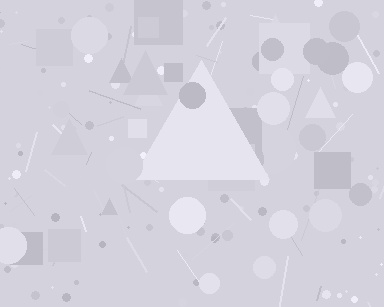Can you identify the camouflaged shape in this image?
The camouflaged shape is a triangle.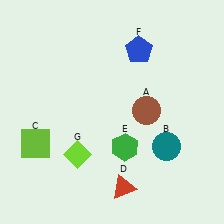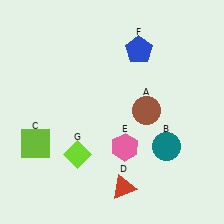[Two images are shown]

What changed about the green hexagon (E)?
In Image 1, E is green. In Image 2, it changed to pink.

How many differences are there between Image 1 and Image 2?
There is 1 difference between the two images.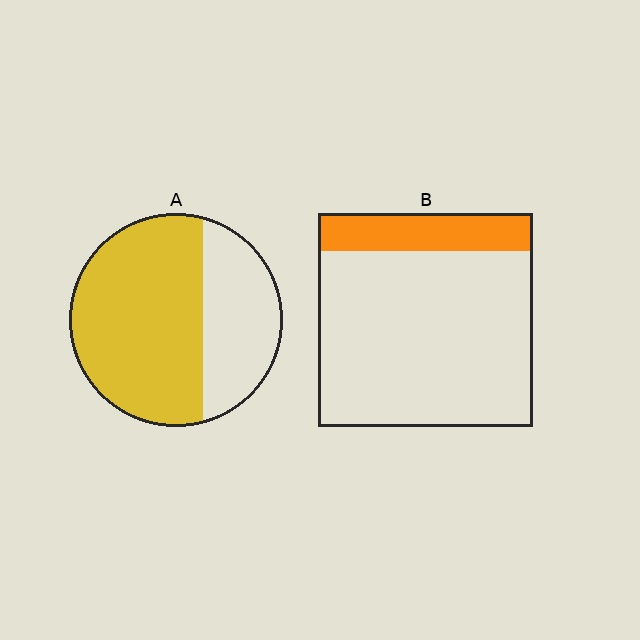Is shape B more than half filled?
No.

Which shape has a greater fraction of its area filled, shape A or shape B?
Shape A.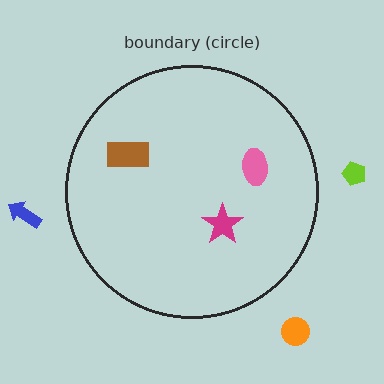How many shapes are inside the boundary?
3 inside, 3 outside.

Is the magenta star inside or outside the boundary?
Inside.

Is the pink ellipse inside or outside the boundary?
Inside.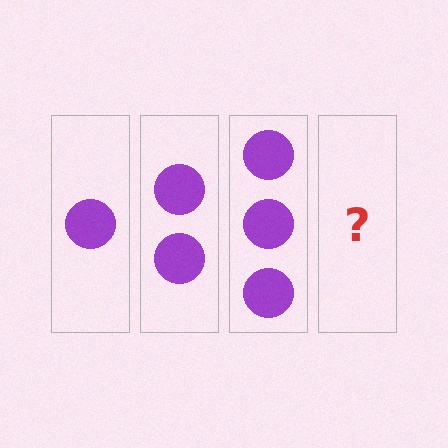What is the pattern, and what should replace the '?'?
The pattern is that each step adds one more circle. The '?' should be 4 circles.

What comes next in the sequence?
The next element should be 4 circles.